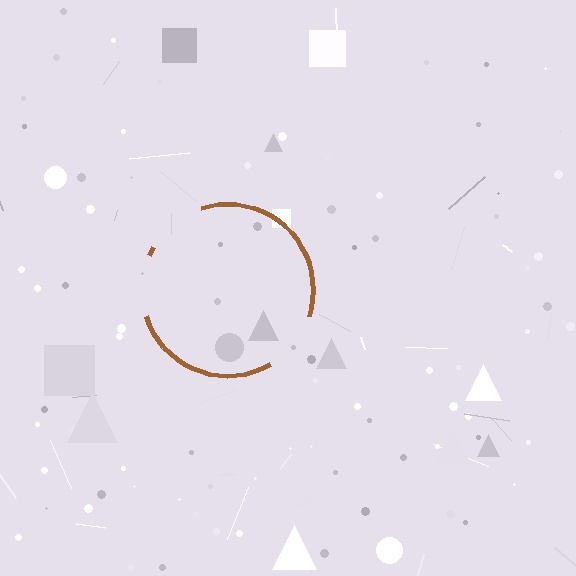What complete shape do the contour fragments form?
The contour fragments form a circle.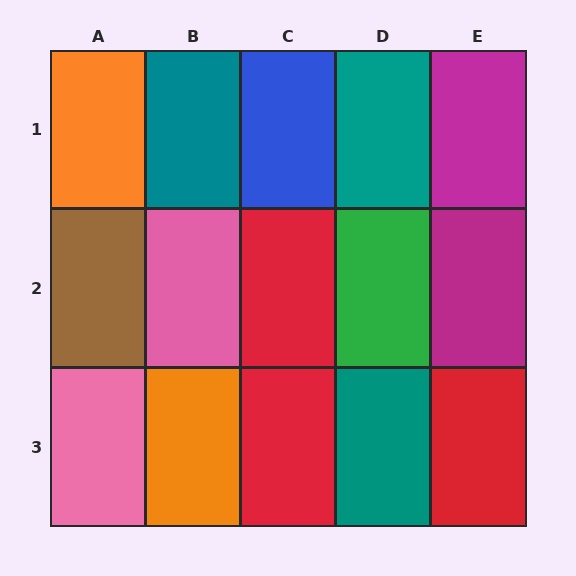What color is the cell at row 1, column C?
Blue.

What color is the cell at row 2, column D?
Green.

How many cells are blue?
1 cell is blue.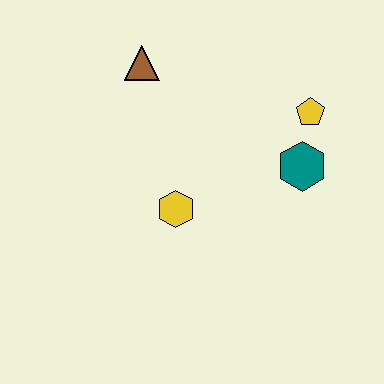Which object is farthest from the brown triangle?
The teal hexagon is farthest from the brown triangle.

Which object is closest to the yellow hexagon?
The teal hexagon is closest to the yellow hexagon.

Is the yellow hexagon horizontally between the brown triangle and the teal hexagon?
Yes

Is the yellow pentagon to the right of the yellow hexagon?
Yes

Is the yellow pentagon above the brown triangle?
No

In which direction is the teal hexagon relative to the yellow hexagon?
The teal hexagon is to the right of the yellow hexagon.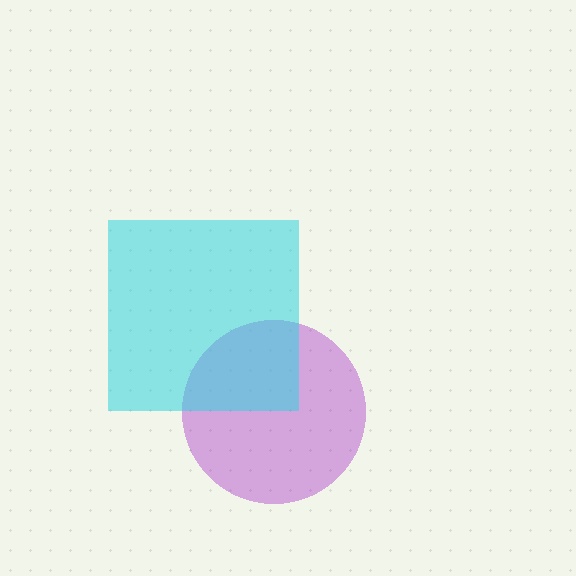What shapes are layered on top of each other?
The layered shapes are: a purple circle, a cyan square.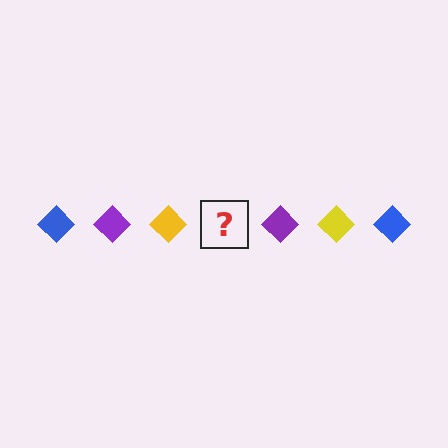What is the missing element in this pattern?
The missing element is a blue diamond.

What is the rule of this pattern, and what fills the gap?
The rule is that the pattern cycles through blue, purple, yellow diamonds. The gap should be filled with a blue diamond.